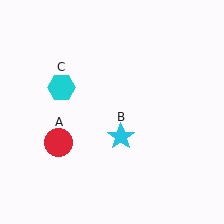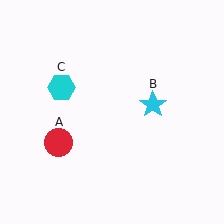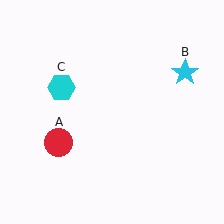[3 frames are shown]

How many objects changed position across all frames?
1 object changed position: cyan star (object B).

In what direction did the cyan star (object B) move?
The cyan star (object B) moved up and to the right.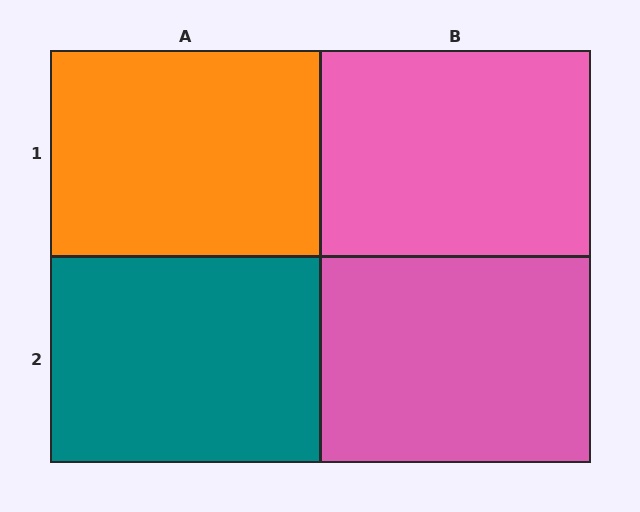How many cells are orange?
1 cell is orange.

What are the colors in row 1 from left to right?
Orange, pink.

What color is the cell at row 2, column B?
Pink.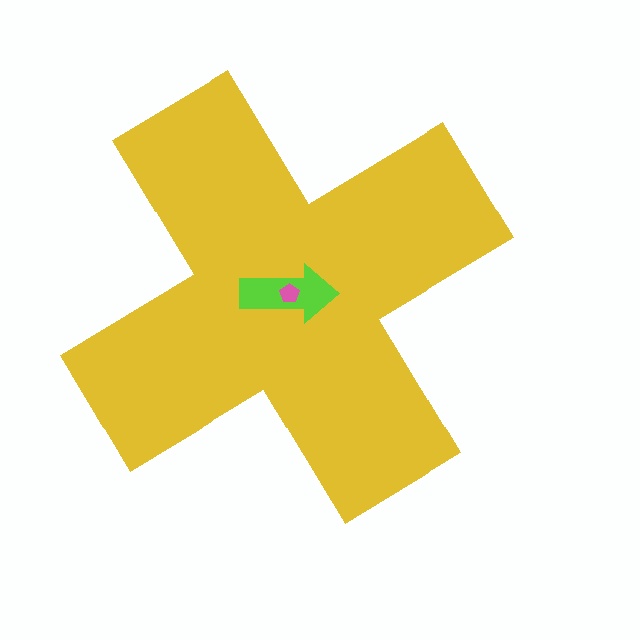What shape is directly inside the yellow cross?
The lime arrow.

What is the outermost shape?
The yellow cross.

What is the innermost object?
The pink pentagon.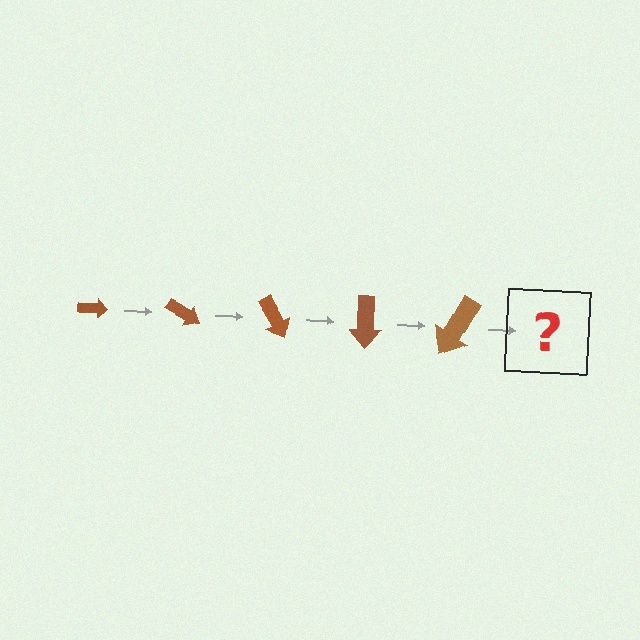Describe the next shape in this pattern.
It should be an arrow, larger than the previous one and rotated 150 degrees from the start.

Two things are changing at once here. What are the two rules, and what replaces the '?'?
The two rules are that the arrow grows larger each step and it rotates 30 degrees each step. The '?' should be an arrow, larger than the previous one and rotated 150 degrees from the start.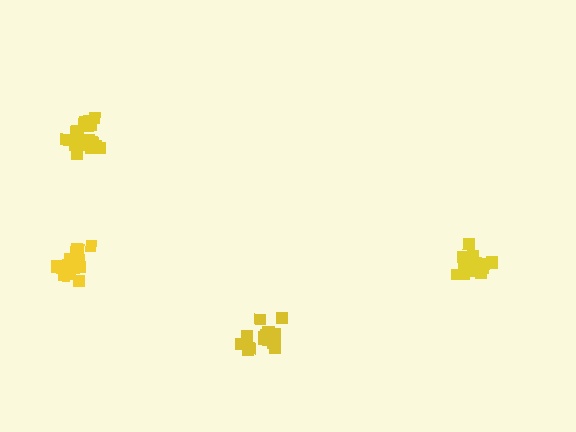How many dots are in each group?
Group 1: 15 dots, Group 2: 21 dots, Group 3: 16 dots, Group 4: 16 dots (68 total).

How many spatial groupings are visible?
There are 4 spatial groupings.